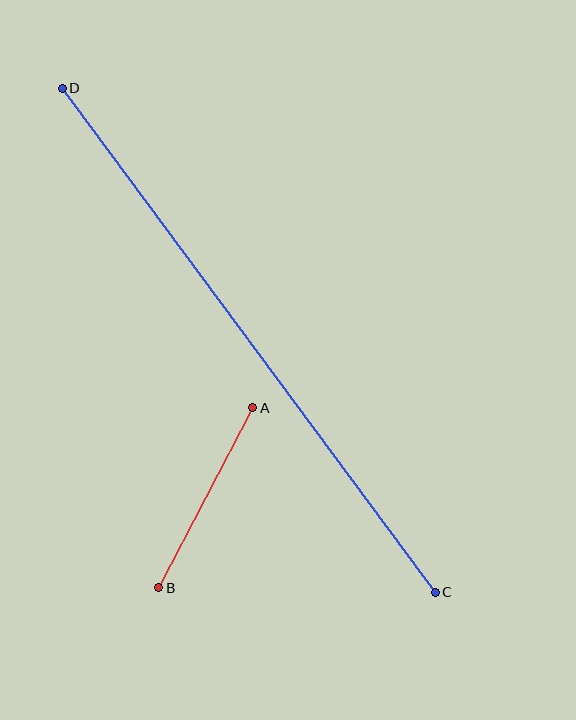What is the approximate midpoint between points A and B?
The midpoint is at approximately (206, 498) pixels.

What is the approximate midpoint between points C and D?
The midpoint is at approximately (249, 340) pixels.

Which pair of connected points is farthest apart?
Points C and D are farthest apart.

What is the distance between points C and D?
The distance is approximately 626 pixels.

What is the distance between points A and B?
The distance is approximately 203 pixels.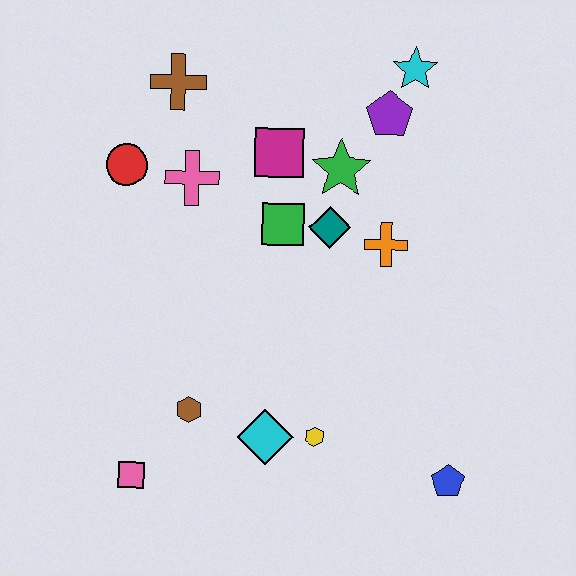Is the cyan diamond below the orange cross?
Yes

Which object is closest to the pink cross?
The red circle is closest to the pink cross.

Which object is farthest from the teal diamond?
The pink square is farthest from the teal diamond.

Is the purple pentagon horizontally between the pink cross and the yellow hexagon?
No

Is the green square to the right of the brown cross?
Yes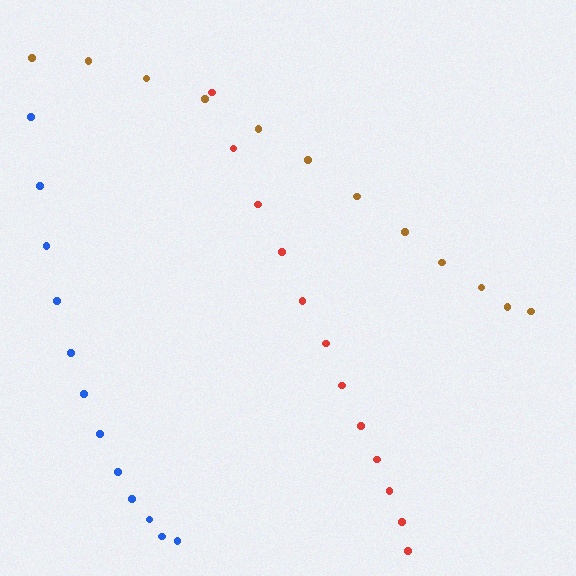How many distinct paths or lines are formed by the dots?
There are 3 distinct paths.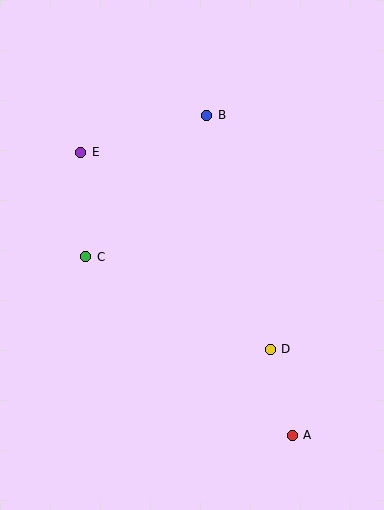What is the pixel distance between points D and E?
The distance between D and E is 273 pixels.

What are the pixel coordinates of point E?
Point E is at (81, 152).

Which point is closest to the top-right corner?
Point B is closest to the top-right corner.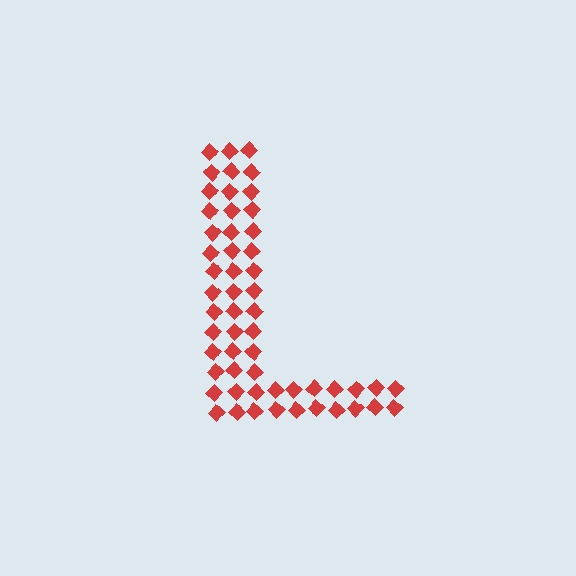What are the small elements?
The small elements are diamonds.